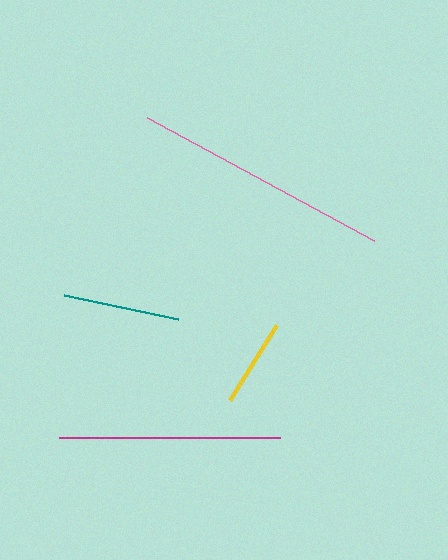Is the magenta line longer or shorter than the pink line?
The pink line is longer than the magenta line.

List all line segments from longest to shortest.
From longest to shortest: pink, magenta, teal, yellow.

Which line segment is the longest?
The pink line is the longest at approximately 258 pixels.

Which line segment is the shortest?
The yellow line is the shortest at approximately 88 pixels.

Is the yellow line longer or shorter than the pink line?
The pink line is longer than the yellow line.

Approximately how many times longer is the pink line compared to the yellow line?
The pink line is approximately 2.9 times the length of the yellow line.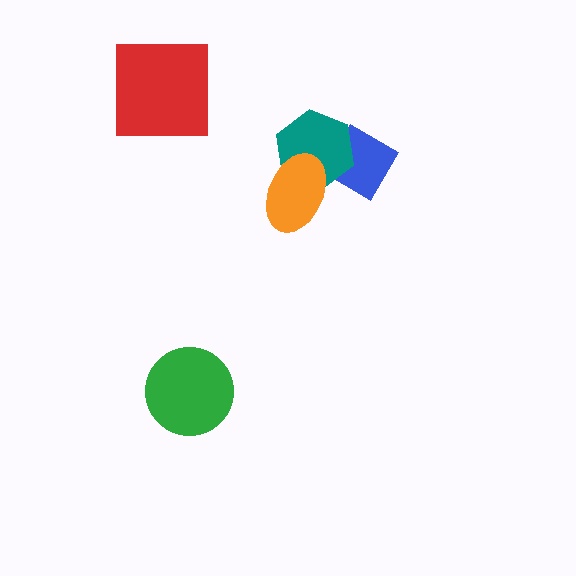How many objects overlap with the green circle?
0 objects overlap with the green circle.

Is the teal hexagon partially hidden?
Yes, it is partially covered by another shape.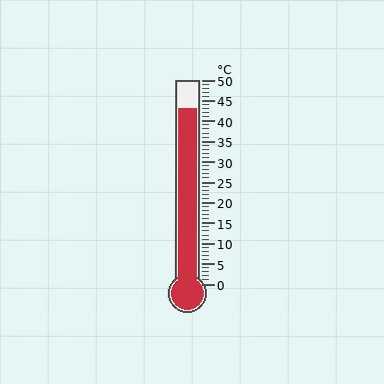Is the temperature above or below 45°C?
The temperature is below 45°C.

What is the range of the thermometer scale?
The thermometer scale ranges from 0°C to 50°C.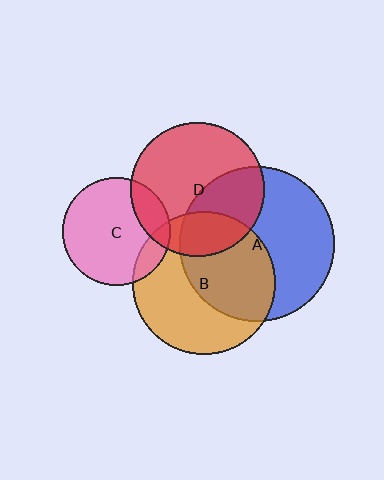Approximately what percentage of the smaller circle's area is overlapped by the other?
Approximately 15%.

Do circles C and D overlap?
Yes.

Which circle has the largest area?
Circle A (blue).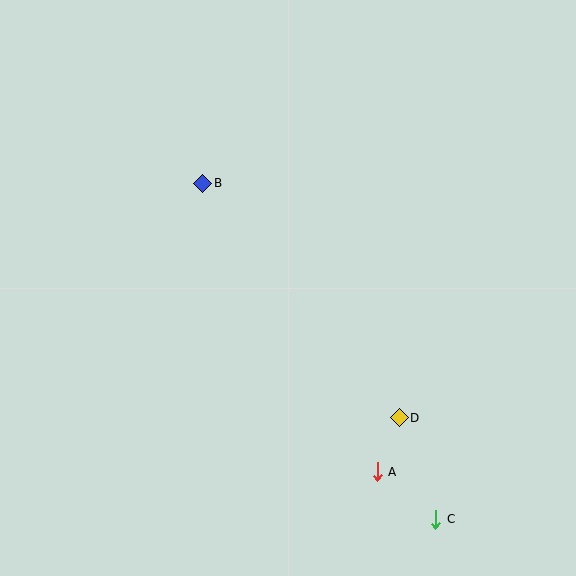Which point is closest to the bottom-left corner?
Point A is closest to the bottom-left corner.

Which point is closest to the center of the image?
Point B at (203, 183) is closest to the center.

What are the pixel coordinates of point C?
Point C is at (436, 519).